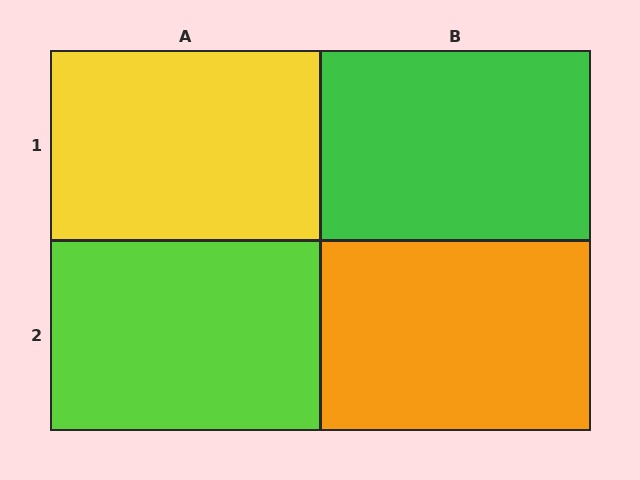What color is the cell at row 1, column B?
Green.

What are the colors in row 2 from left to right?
Lime, orange.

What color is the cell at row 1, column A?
Yellow.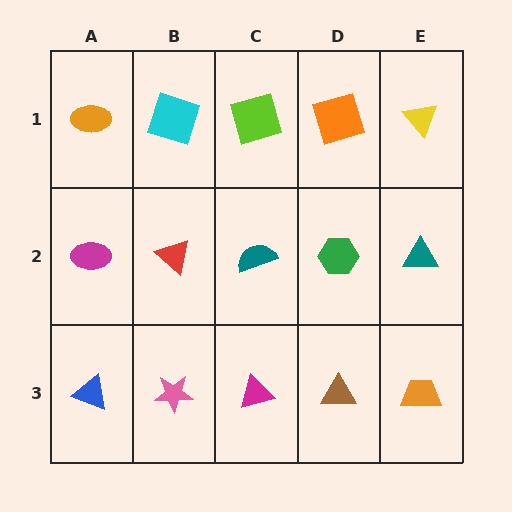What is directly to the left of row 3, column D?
A magenta triangle.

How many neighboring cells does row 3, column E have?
2.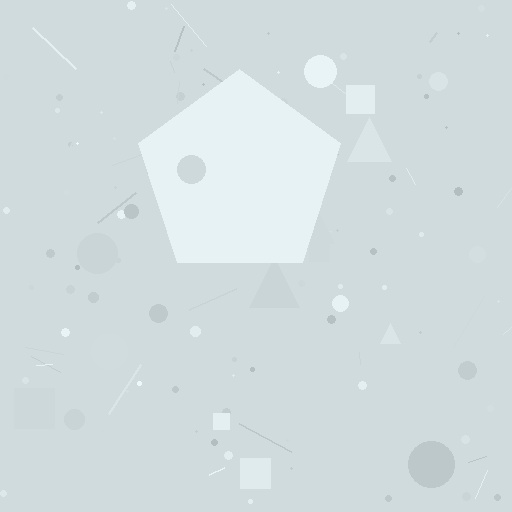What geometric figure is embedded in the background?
A pentagon is embedded in the background.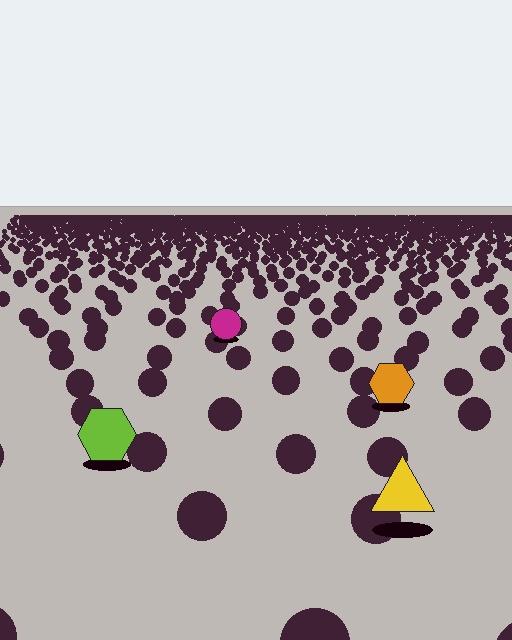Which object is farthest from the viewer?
The magenta circle is farthest from the viewer. It appears smaller and the ground texture around it is denser.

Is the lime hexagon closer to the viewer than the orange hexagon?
Yes. The lime hexagon is closer — you can tell from the texture gradient: the ground texture is coarser near it.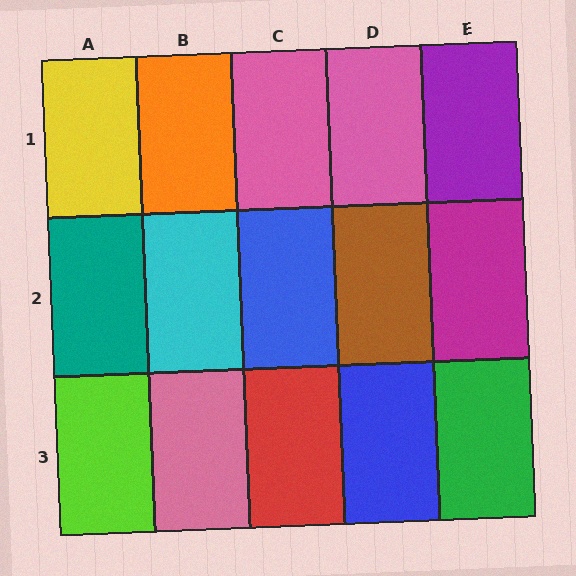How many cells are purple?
1 cell is purple.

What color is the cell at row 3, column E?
Green.